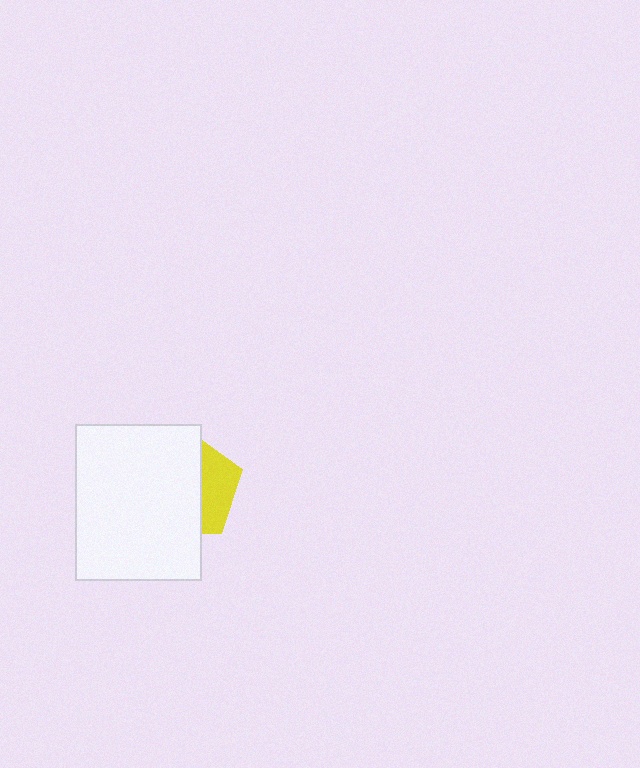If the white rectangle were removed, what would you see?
You would see the complete yellow pentagon.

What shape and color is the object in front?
The object in front is a white rectangle.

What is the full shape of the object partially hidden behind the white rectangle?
The partially hidden object is a yellow pentagon.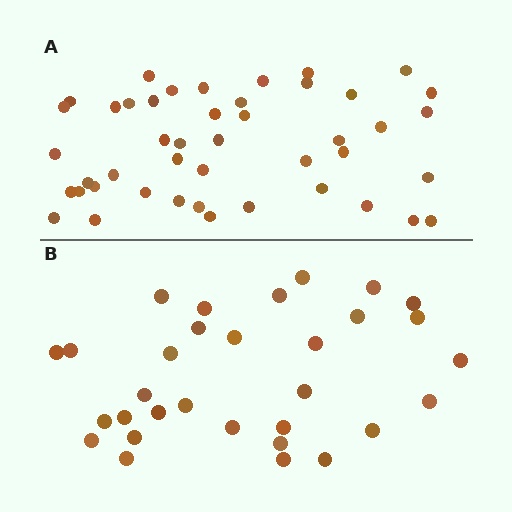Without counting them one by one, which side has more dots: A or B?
Region A (the top region) has more dots.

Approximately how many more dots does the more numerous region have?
Region A has approximately 15 more dots than region B.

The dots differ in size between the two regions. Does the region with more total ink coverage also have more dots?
No. Region B has more total ink coverage because its dots are larger, but region A actually contains more individual dots. Total area can be misleading — the number of items is what matters here.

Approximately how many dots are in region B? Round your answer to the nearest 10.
About 30 dots. (The exact count is 31, which rounds to 30.)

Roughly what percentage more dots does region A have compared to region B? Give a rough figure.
About 45% more.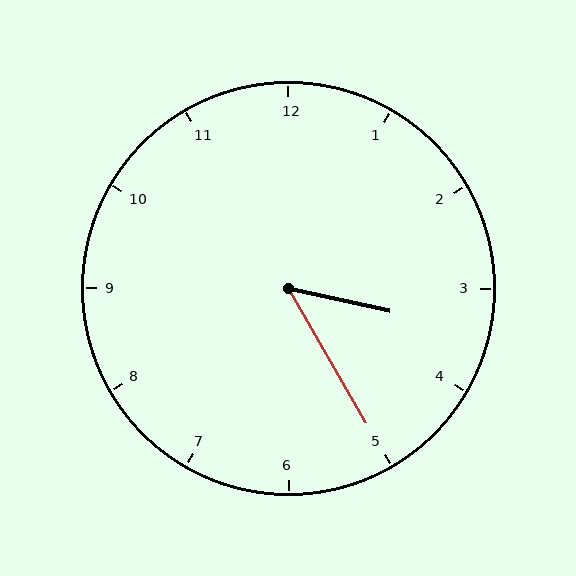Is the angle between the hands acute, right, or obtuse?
It is acute.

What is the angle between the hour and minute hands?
Approximately 48 degrees.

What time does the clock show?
3:25.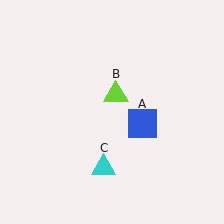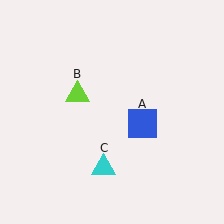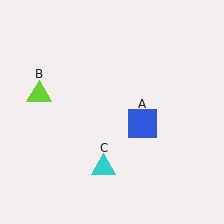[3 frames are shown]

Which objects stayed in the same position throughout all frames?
Blue square (object A) and cyan triangle (object C) remained stationary.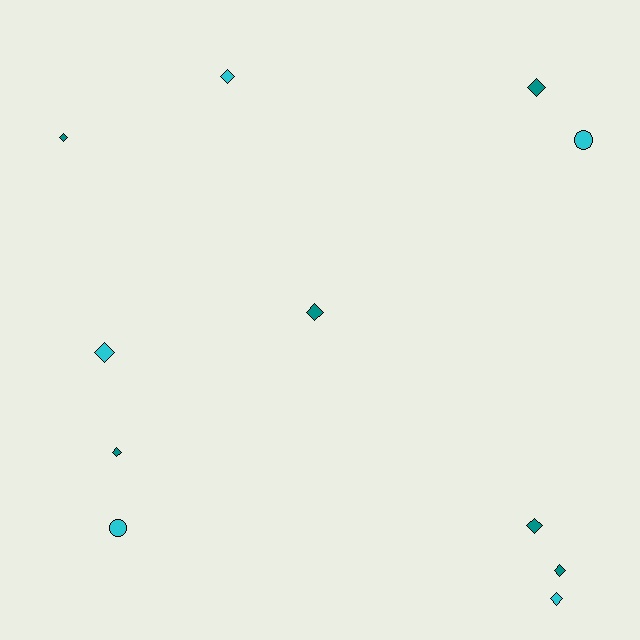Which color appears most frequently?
Teal, with 6 objects.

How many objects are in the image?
There are 11 objects.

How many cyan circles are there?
There are 2 cyan circles.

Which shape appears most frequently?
Diamond, with 9 objects.